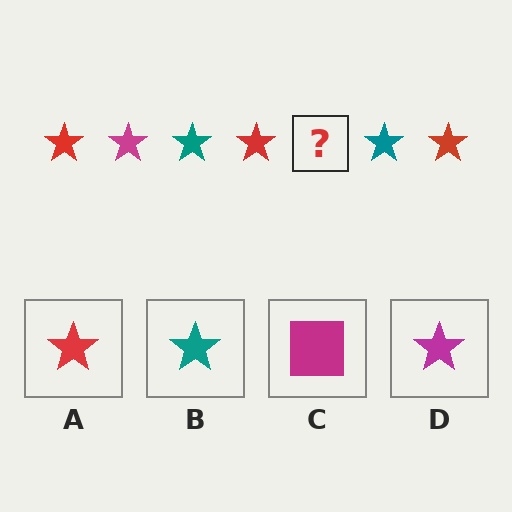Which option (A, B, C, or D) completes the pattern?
D.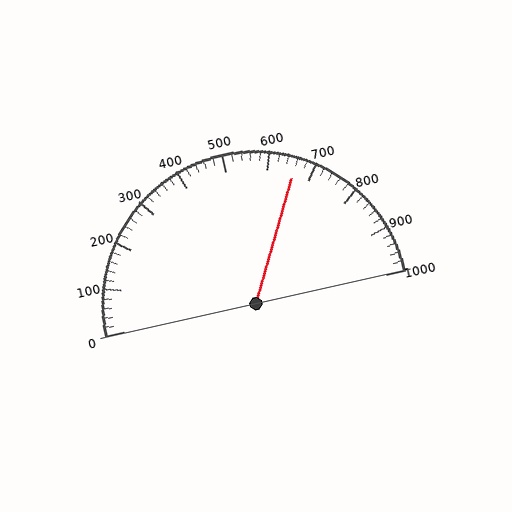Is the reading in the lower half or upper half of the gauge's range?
The reading is in the upper half of the range (0 to 1000).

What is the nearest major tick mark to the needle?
The nearest major tick mark is 700.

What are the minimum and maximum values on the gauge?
The gauge ranges from 0 to 1000.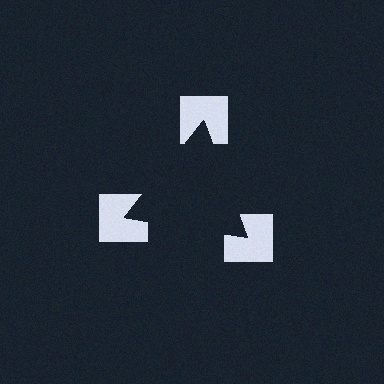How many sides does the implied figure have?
3 sides.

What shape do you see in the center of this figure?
An illusory triangle — its edges are inferred from the aligned wedge cuts in the notched squares, not physically drawn.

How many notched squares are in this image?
There are 3 — one at each vertex of the illusory triangle.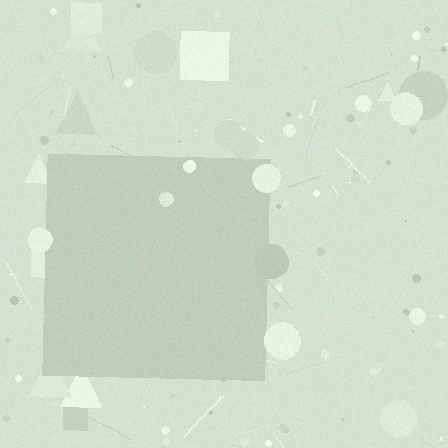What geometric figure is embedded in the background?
A square is embedded in the background.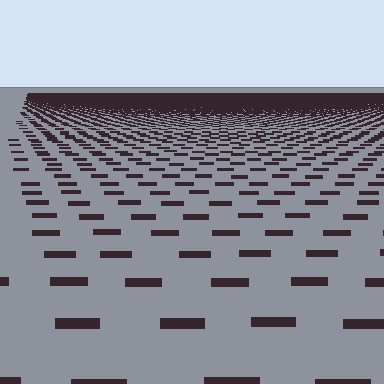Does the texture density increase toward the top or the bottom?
Density increases toward the top.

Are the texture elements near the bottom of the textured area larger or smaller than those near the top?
Larger. Near the bottom, elements are closer to the viewer and appear at a bigger on-screen size.